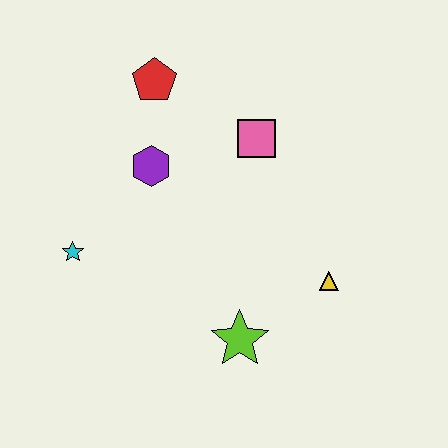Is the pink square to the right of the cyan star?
Yes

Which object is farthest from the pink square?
The cyan star is farthest from the pink square.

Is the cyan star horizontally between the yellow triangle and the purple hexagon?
No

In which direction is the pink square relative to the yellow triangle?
The pink square is above the yellow triangle.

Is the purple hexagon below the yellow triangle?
No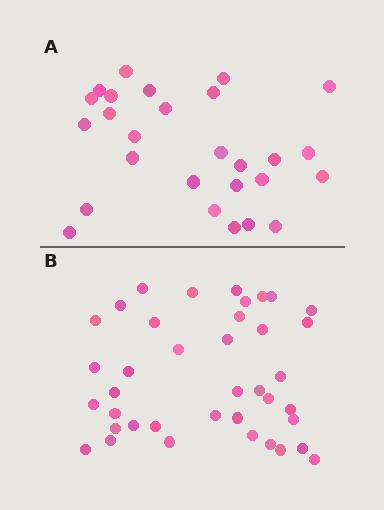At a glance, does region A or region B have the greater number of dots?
Region B (the bottom region) has more dots.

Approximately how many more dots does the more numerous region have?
Region B has roughly 12 or so more dots than region A.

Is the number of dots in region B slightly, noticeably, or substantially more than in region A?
Region B has noticeably more, but not dramatically so. The ratio is roughly 1.4 to 1.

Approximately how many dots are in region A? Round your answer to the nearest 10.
About 30 dots. (The exact count is 27, which rounds to 30.)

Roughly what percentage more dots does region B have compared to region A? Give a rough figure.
About 45% more.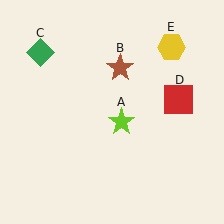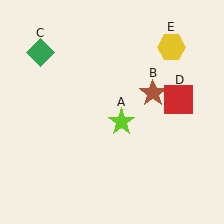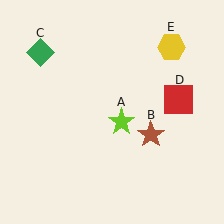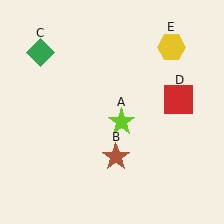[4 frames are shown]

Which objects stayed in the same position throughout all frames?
Lime star (object A) and green diamond (object C) and red square (object D) and yellow hexagon (object E) remained stationary.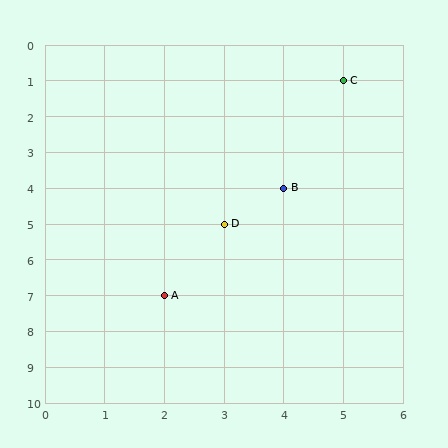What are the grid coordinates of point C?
Point C is at grid coordinates (5, 1).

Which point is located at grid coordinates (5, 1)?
Point C is at (5, 1).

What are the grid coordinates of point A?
Point A is at grid coordinates (2, 7).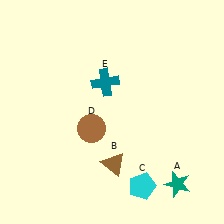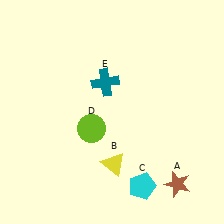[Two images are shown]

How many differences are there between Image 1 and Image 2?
There are 3 differences between the two images.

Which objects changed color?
A changed from teal to brown. B changed from brown to yellow. D changed from brown to lime.